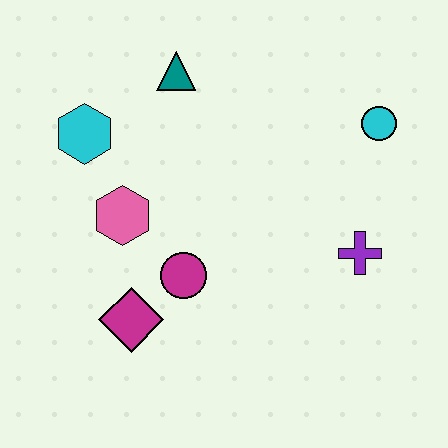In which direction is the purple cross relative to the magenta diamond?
The purple cross is to the right of the magenta diamond.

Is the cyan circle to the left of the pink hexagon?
No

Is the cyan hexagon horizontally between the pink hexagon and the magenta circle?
No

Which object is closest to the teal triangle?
The cyan hexagon is closest to the teal triangle.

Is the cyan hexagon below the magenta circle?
No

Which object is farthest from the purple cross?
The cyan hexagon is farthest from the purple cross.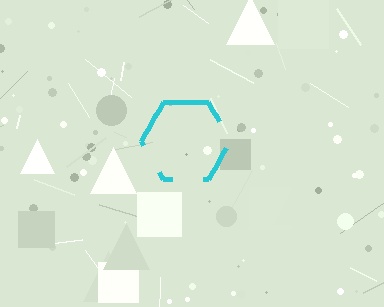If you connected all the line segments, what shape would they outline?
They would outline a hexagon.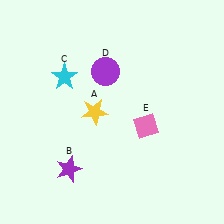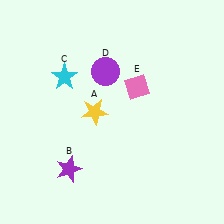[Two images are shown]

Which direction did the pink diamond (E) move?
The pink diamond (E) moved up.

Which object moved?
The pink diamond (E) moved up.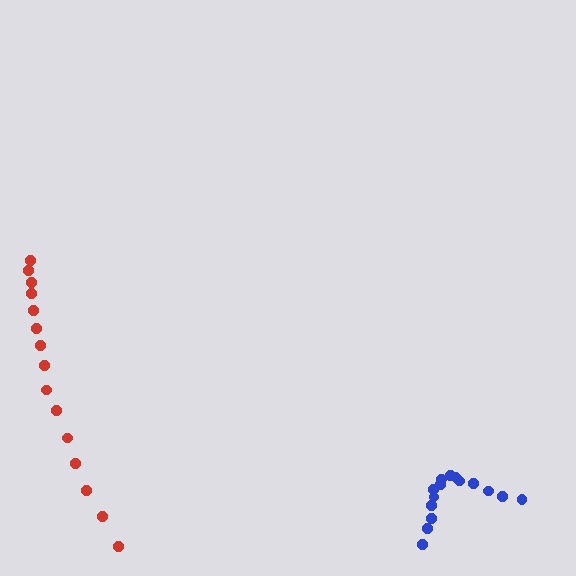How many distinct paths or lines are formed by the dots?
There are 2 distinct paths.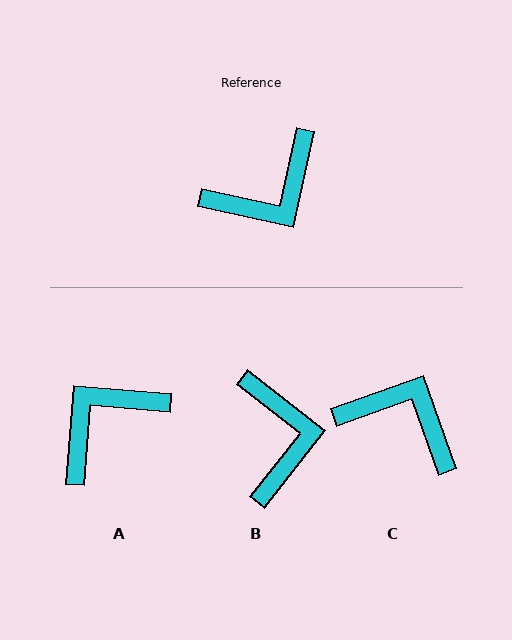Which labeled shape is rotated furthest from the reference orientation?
A, about 172 degrees away.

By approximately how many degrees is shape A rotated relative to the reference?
Approximately 172 degrees clockwise.